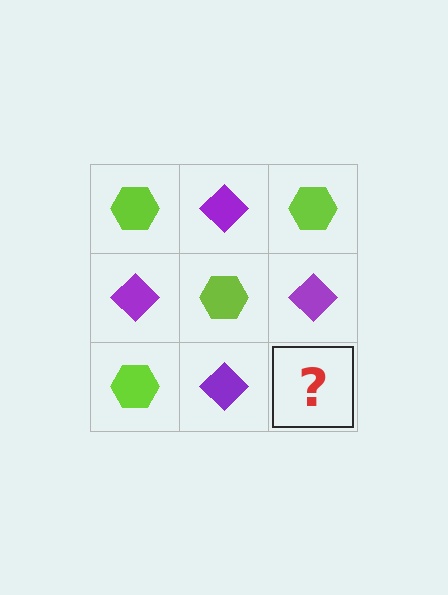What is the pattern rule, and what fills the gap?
The rule is that it alternates lime hexagon and purple diamond in a checkerboard pattern. The gap should be filled with a lime hexagon.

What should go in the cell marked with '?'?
The missing cell should contain a lime hexagon.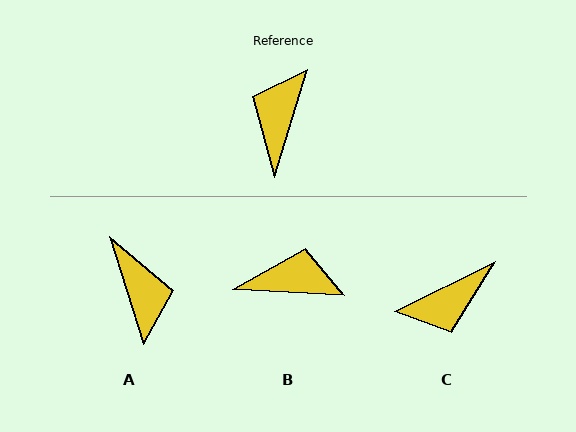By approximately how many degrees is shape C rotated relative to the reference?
Approximately 134 degrees counter-clockwise.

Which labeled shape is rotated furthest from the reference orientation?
A, about 145 degrees away.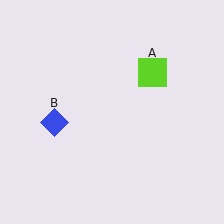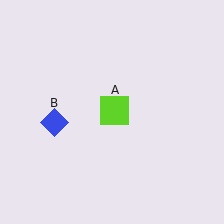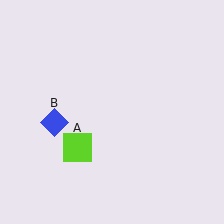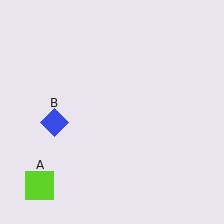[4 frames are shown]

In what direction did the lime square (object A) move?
The lime square (object A) moved down and to the left.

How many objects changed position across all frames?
1 object changed position: lime square (object A).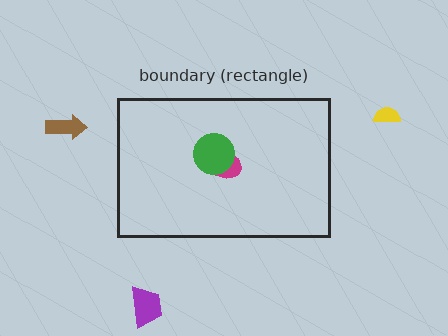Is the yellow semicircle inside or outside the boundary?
Outside.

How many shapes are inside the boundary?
2 inside, 3 outside.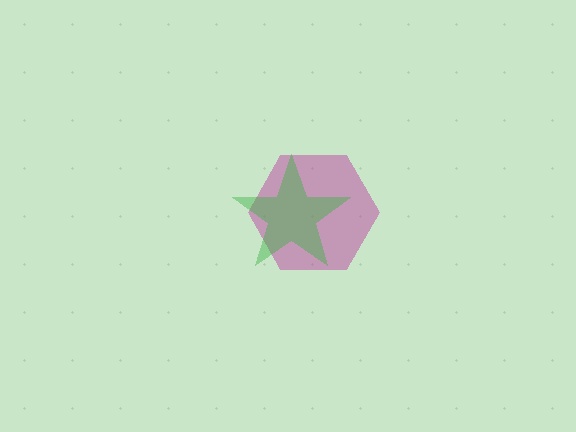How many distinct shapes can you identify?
There are 2 distinct shapes: a magenta hexagon, a green star.